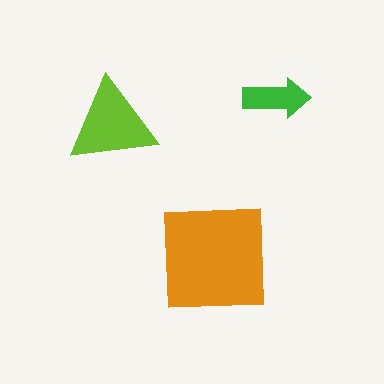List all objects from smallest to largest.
The green arrow, the lime triangle, the orange square.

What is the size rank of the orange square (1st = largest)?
1st.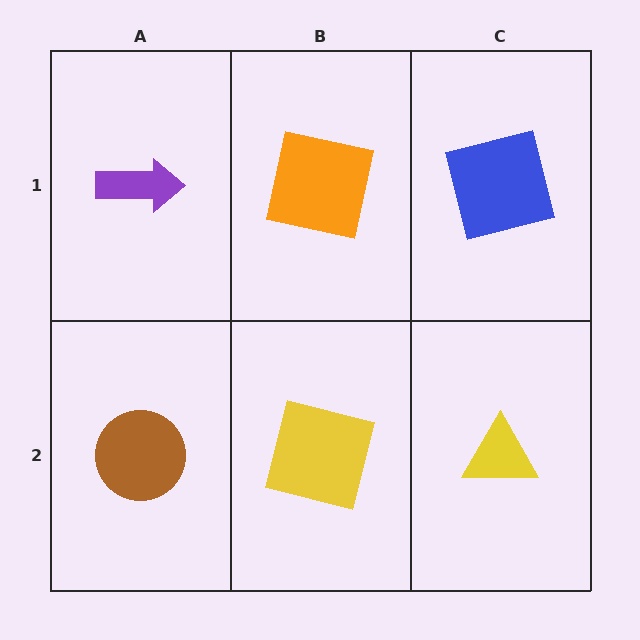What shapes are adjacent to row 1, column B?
A yellow square (row 2, column B), a purple arrow (row 1, column A), a blue square (row 1, column C).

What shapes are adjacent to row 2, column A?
A purple arrow (row 1, column A), a yellow square (row 2, column B).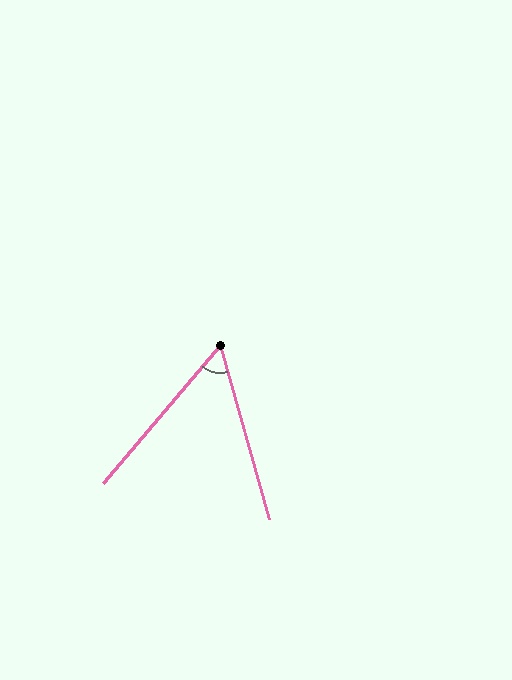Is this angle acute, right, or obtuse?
It is acute.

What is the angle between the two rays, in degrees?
Approximately 56 degrees.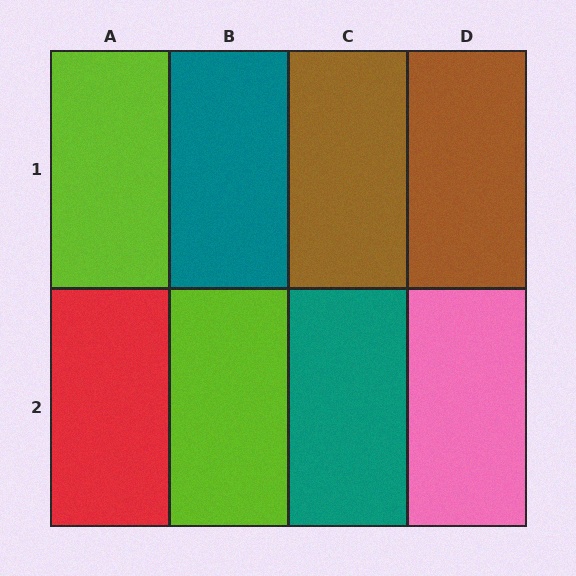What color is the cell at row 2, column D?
Pink.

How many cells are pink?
1 cell is pink.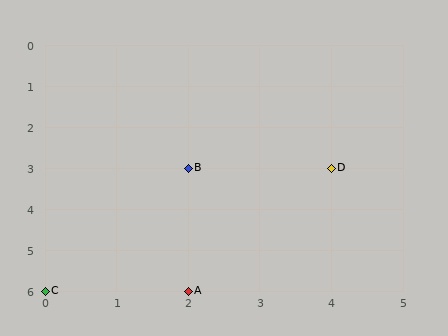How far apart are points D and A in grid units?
Points D and A are 2 columns and 3 rows apart (about 3.6 grid units diagonally).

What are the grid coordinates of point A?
Point A is at grid coordinates (2, 6).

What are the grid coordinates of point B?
Point B is at grid coordinates (2, 3).